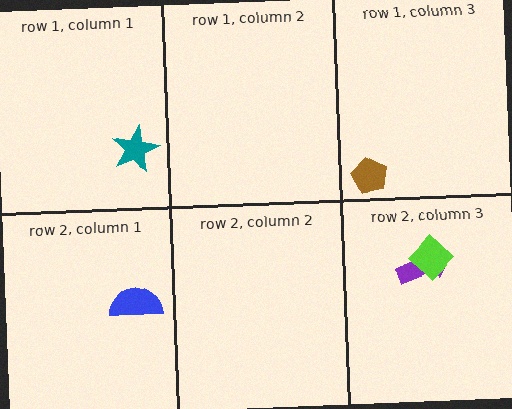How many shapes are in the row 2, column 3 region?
2.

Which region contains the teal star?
The row 1, column 1 region.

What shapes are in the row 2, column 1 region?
The blue semicircle.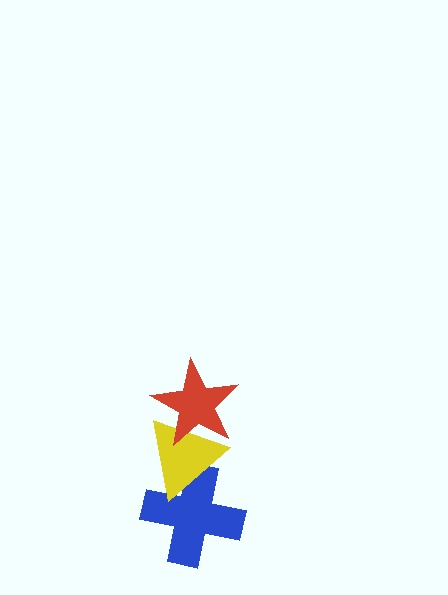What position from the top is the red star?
The red star is 1st from the top.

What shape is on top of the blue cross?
The yellow triangle is on top of the blue cross.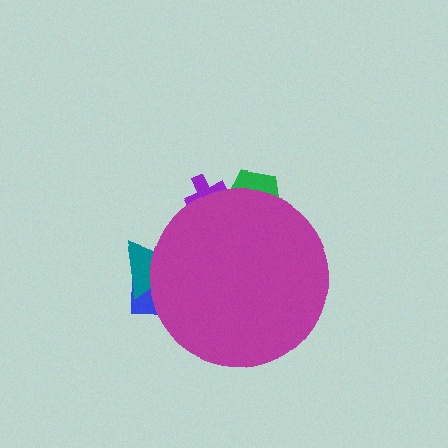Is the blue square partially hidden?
Yes, the blue square is partially hidden behind the magenta circle.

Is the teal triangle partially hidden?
Yes, the teal triangle is partially hidden behind the magenta circle.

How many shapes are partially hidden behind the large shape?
4 shapes are partially hidden.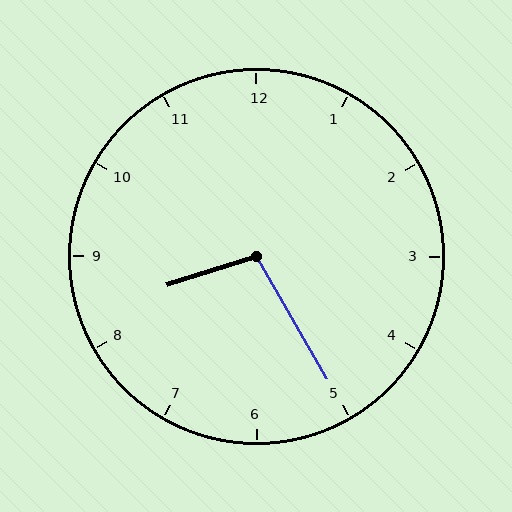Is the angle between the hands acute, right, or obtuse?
It is obtuse.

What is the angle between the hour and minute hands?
Approximately 102 degrees.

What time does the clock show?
8:25.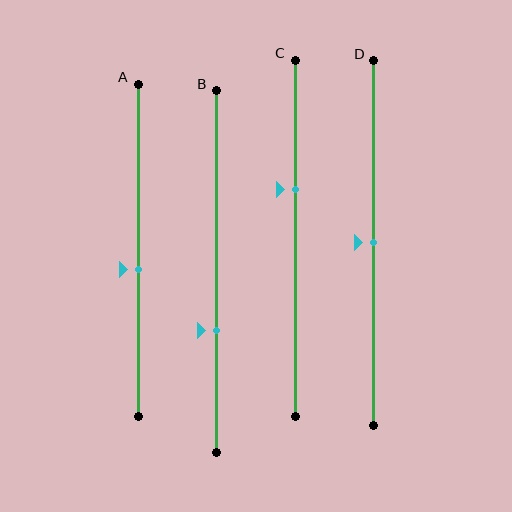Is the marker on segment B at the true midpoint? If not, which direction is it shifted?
No, the marker on segment B is shifted downward by about 16% of the segment length.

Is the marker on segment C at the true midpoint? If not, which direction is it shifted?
No, the marker on segment C is shifted upward by about 14% of the segment length.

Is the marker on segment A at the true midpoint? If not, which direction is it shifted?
No, the marker on segment A is shifted downward by about 6% of the segment length.